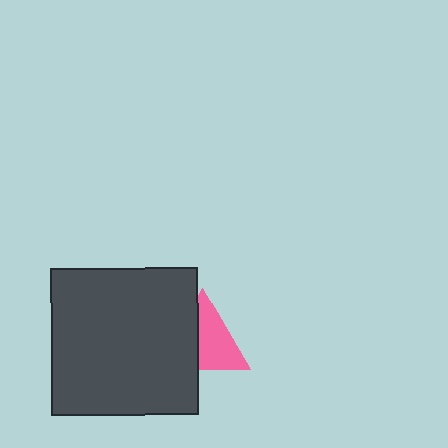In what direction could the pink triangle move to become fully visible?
The pink triangle could move right. That would shift it out from behind the dark gray square entirely.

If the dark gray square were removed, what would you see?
You would see the complete pink triangle.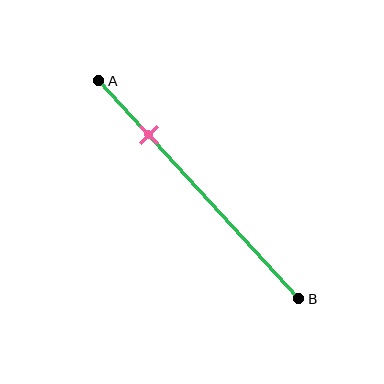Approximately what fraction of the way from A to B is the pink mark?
The pink mark is approximately 25% of the way from A to B.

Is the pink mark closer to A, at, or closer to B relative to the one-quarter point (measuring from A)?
The pink mark is approximately at the one-quarter point of segment AB.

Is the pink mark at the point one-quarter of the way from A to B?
Yes, the mark is approximately at the one-quarter point.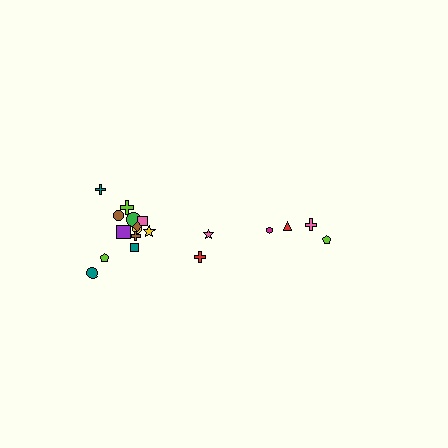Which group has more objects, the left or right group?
The left group.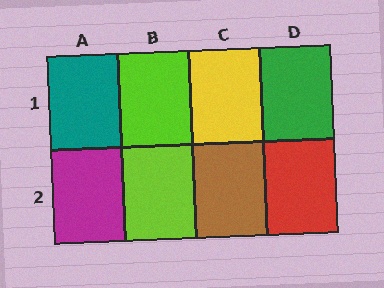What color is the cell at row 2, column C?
Brown.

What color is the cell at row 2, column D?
Red.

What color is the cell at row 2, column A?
Magenta.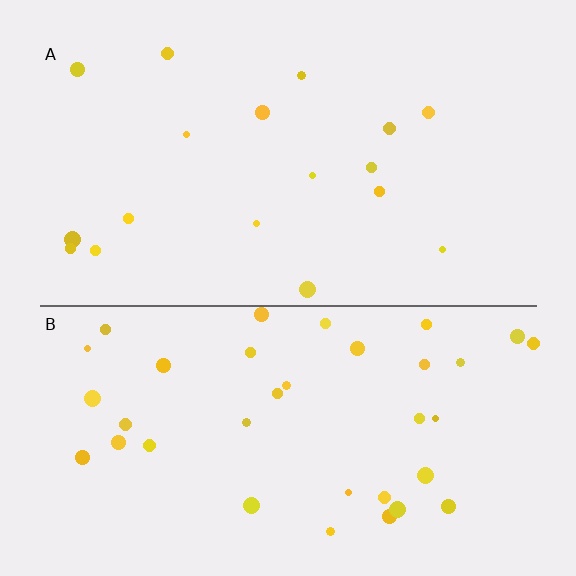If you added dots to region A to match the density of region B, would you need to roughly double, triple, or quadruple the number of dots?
Approximately double.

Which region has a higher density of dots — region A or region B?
B (the bottom).